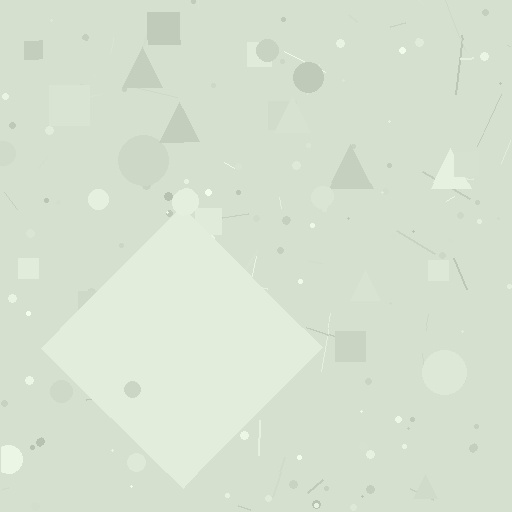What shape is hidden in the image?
A diamond is hidden in the image.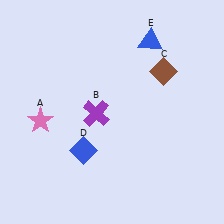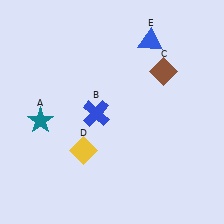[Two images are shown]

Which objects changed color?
A changed from pink to teal. B changed from purple to blue. D changed from blue to yellow.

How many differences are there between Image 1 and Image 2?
There are 3 differences between the two images.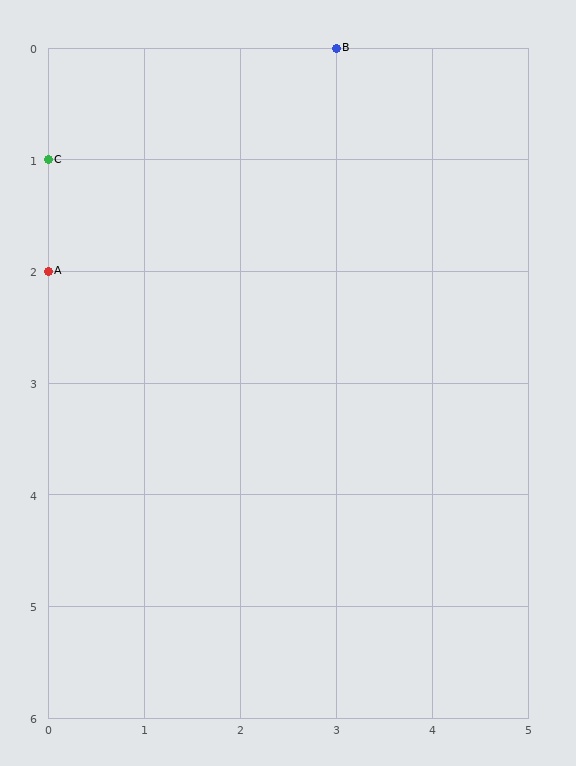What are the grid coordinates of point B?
Point B is at grid coordinates (3, 0).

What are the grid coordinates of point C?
Point C is at grid coordinates (0, 1).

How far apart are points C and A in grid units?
Points C and A are 1 row apart.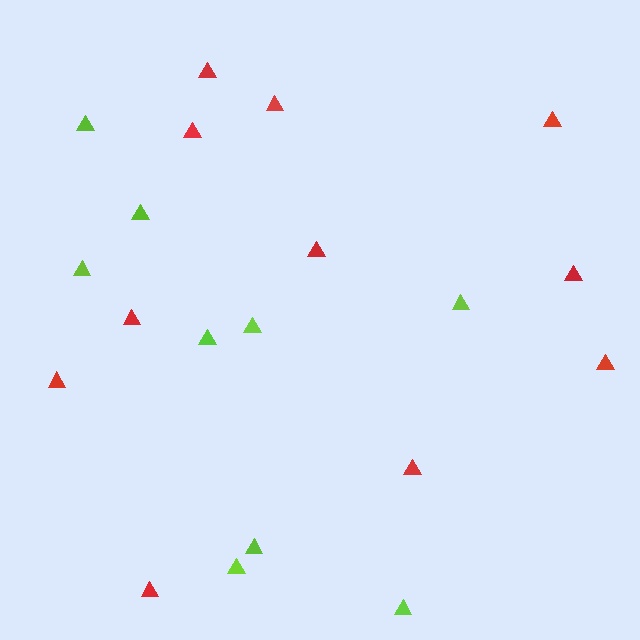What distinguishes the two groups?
There are 2 groups: one group of lime triangles (9) and one group of red triangles (11).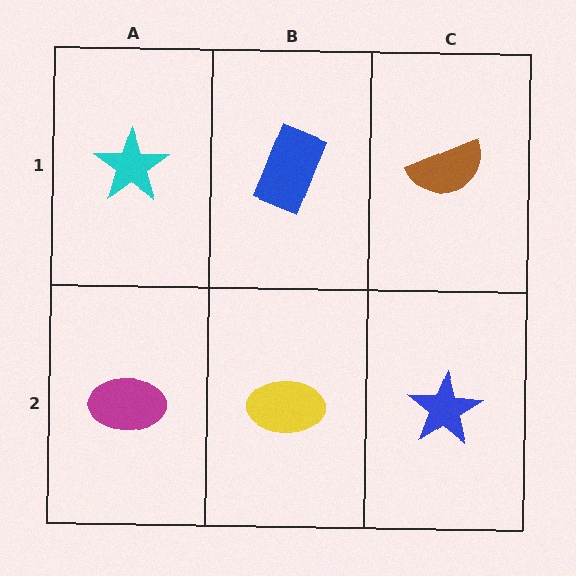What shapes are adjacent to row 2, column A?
A cyan star (row 1, column A), a yellow ellipse (row 2, column B).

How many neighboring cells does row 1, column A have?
2.